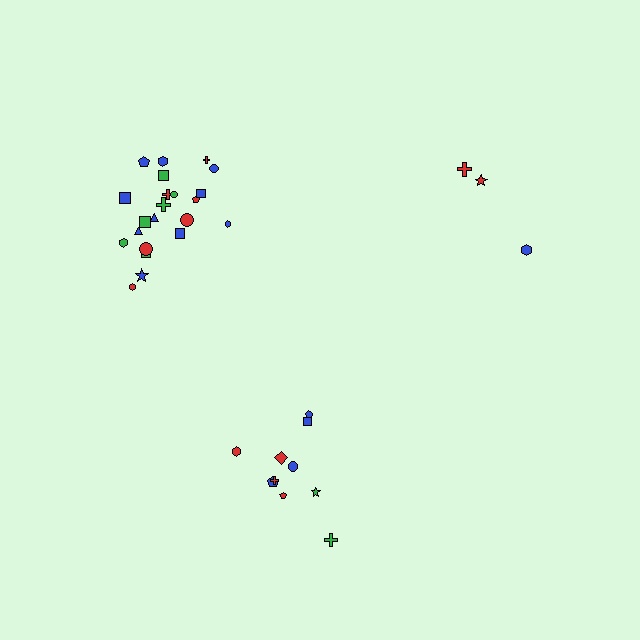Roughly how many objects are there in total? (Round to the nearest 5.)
Roughly 35 objects in total.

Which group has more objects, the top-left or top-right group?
The top-left group.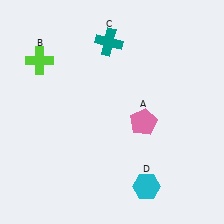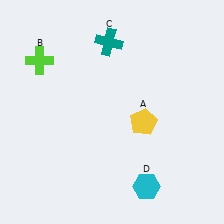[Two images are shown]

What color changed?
The pentagon (A) changed from pink in Image 1 to yellow in Image 2.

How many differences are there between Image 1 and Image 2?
There is 1 difference between the two images.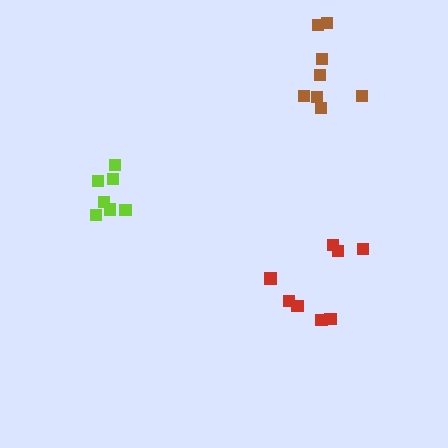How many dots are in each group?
Group 1: 8 dots, Group 2: 7 dots, Group 3: 8 dots (23 total).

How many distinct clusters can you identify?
There are 3 distinct clusters.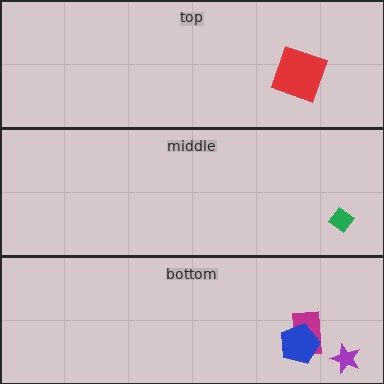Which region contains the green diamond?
The middle region.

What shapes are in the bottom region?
The magenta rectangle, the blue pentagon, the purple star.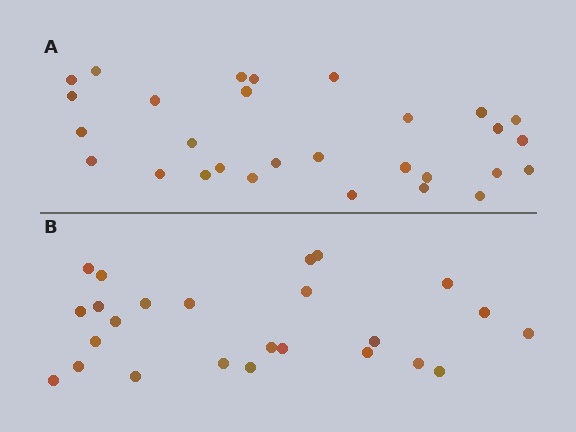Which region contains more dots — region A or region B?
Region A (the top region) has more dots.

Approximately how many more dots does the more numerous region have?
Region A has about 4 more dots than region B.